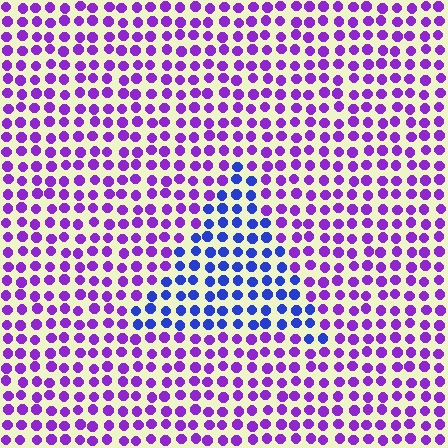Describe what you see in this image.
The image is filled with small purple elements in a uniform arrangement. A triangle-shaped region is visible where the elements are tinted to a slightly different hue, forming a subtle color boundary.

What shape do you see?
I see a triangle.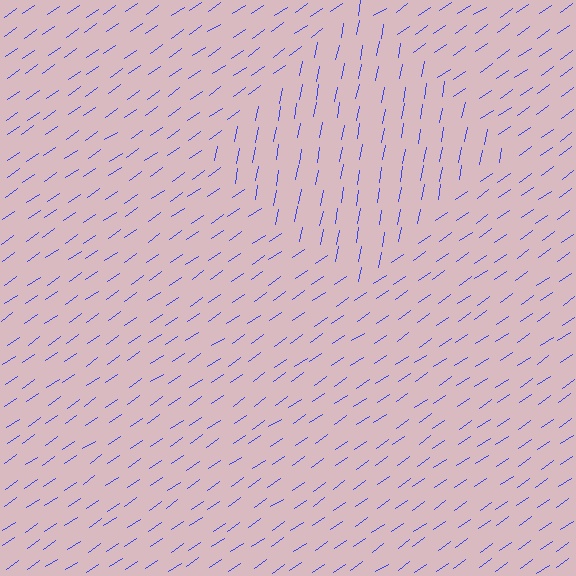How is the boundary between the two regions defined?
The boundary is defined purely by a change in line orientation (approximately 45 degrees difference). All lines are the same color and thickness.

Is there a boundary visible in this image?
Yes, there is a texture boundary formed by a change in line orientation.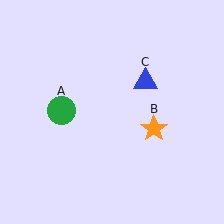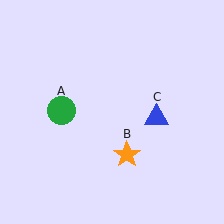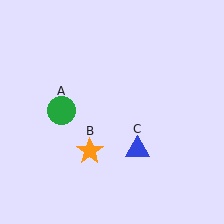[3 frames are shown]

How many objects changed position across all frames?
2 objects changed position: orange star (object B), blue triangle (object C).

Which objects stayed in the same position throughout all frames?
Green circle (object A) remained stationary.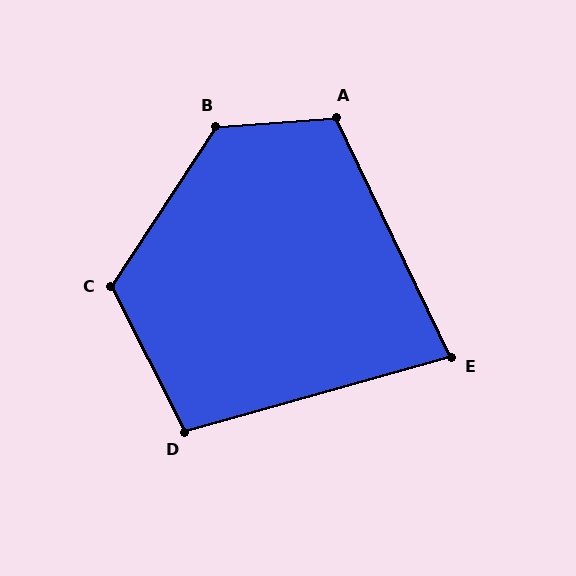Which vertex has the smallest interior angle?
E, at approximately 80 degrees.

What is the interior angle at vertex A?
Approximately 111 degrees (obtuse).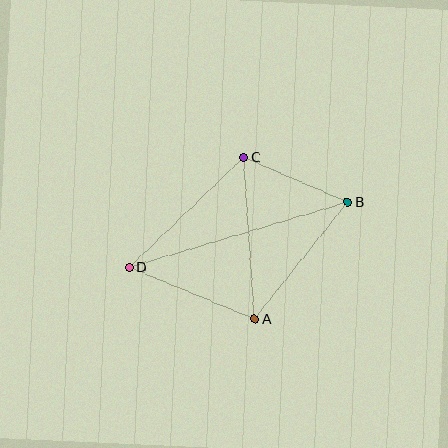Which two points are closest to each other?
Points B and C are closest to each other.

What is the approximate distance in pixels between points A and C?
The distance between A and C is approximately 162 pixels.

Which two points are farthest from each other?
Points B and D are farthest from each other.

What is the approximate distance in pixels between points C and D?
The distance between C and D is approximately 159 pixels.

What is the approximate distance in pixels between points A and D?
The distance between A and D is approximately 135 pixels.